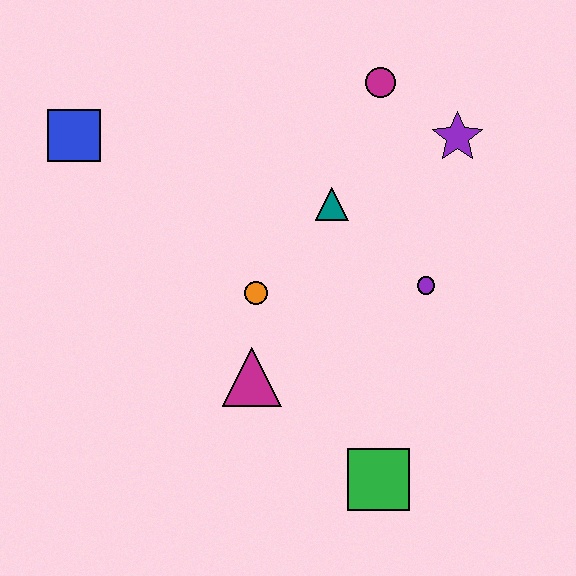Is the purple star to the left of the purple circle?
No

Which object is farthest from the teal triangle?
The green square is farthest from the teal triangle.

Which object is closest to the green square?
The magenta triangle is closest to the green square.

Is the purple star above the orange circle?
Yes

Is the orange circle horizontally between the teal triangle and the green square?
No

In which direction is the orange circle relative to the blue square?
The orange circle is to the right of the blue square.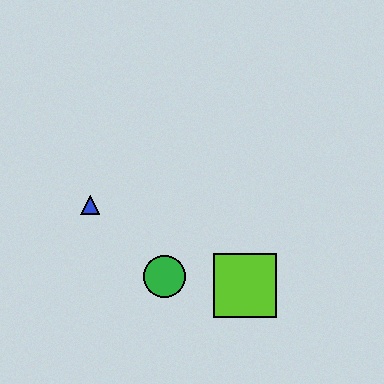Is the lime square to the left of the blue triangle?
No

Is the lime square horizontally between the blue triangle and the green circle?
No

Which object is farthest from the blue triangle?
The lime square is farthest from the blue triangle.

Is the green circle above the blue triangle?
No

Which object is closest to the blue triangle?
The green circle is closest to the blue triangle.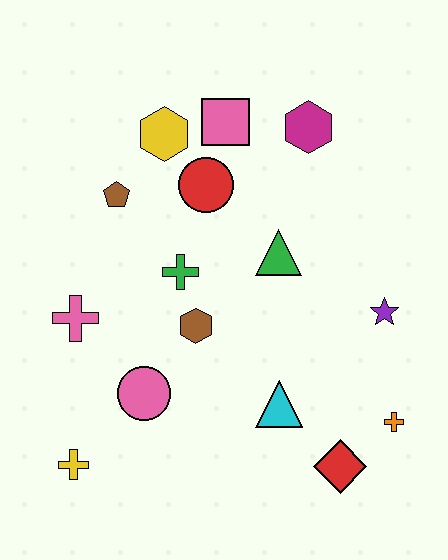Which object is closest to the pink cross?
The pink circle is closest to the pink cross.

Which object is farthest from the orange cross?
The yellow hexagon is farthest from the orange cross.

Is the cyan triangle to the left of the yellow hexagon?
No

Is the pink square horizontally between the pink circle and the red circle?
No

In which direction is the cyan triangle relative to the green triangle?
The cyan triangle is below the green triangle.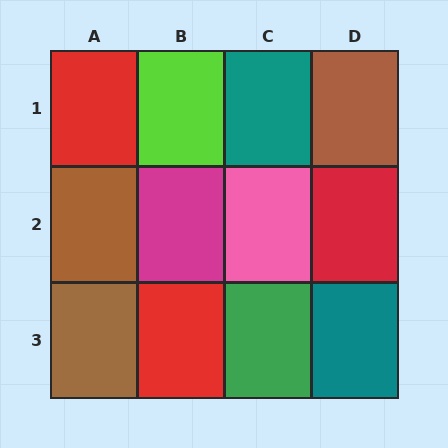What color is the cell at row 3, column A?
Brown.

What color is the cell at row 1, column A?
Red.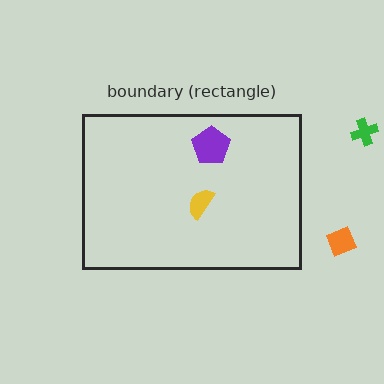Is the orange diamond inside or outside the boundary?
Outside.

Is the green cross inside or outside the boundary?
Outside.